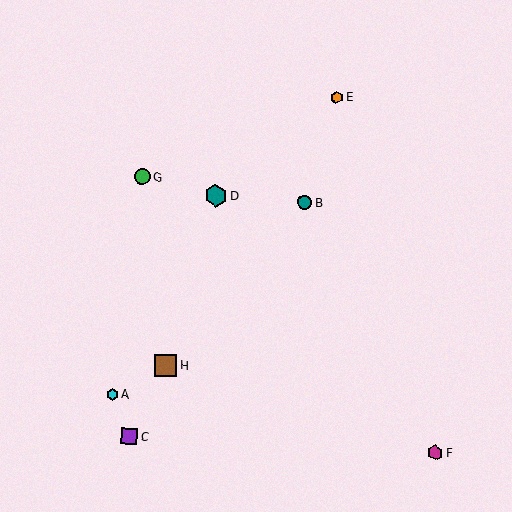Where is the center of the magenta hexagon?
The center of the magenta hexagon is at (436, 453).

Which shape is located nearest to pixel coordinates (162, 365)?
The brown square (labeled H) at (166, 365) is nearest to that location.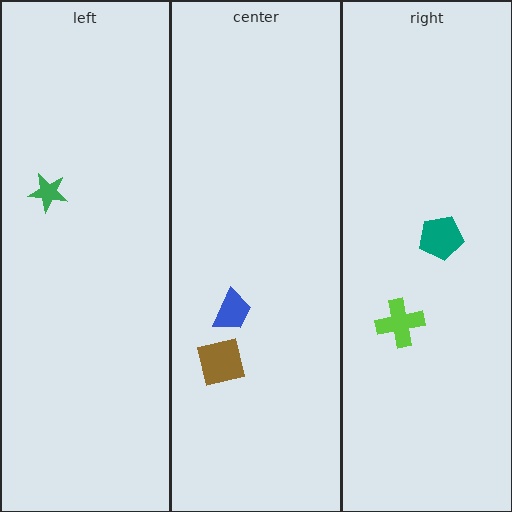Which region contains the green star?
The left region.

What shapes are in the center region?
The brown square, the blue trapezoid.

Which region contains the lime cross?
The right region.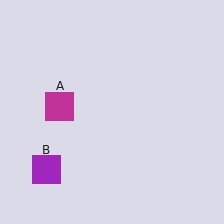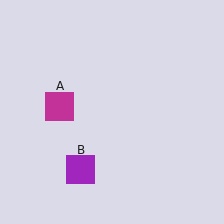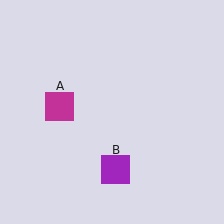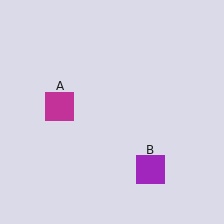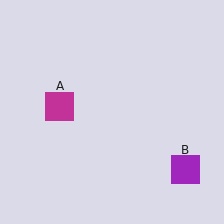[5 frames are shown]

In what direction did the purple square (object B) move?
The purple square (object B) moved right.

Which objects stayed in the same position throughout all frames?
Magenta square (object A) remained stationary.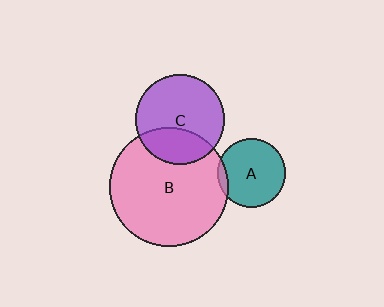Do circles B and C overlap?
Yes.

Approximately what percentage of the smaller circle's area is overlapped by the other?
Approximately 30%.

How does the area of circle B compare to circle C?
Approximately 1.8 times.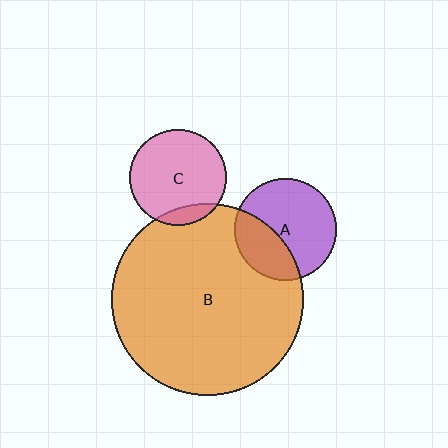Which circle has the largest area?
Circle B (orange).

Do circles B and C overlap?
Yes.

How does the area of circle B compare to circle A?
Approximately 3.6 times.